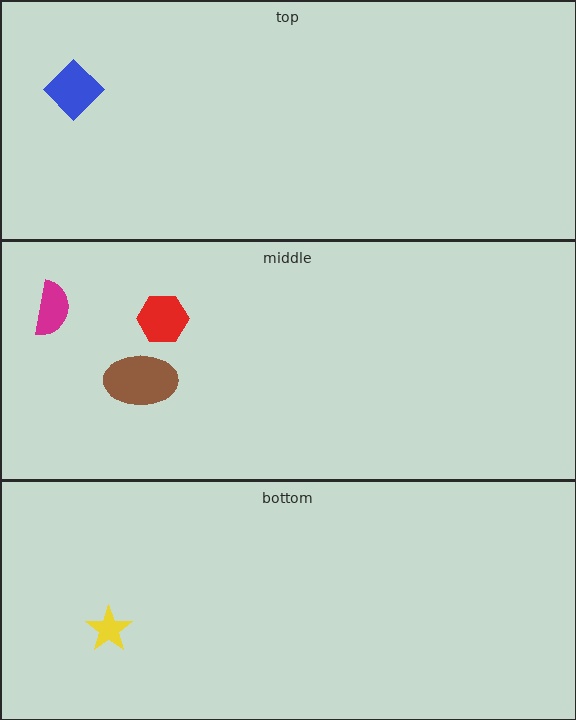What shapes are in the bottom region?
The yellow star.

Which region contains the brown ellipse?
The middle region.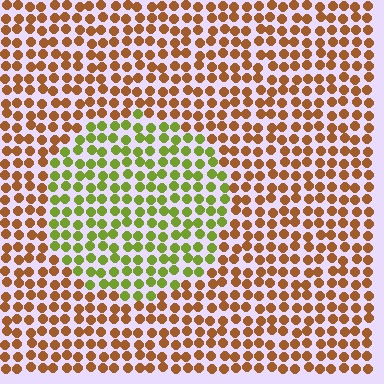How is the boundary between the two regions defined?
The boundary is defined purely by a slight shift in hue (about 60 degrees). Spacing, size, and orientation are identical on both sides.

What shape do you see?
I see a circle.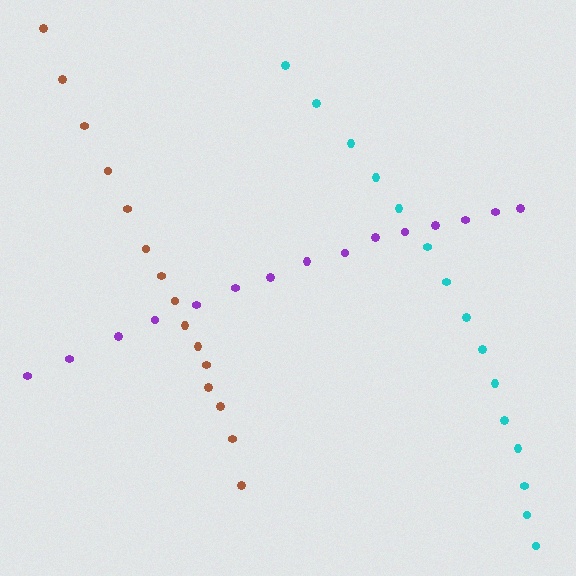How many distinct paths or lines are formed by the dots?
There are 3 distinct paths.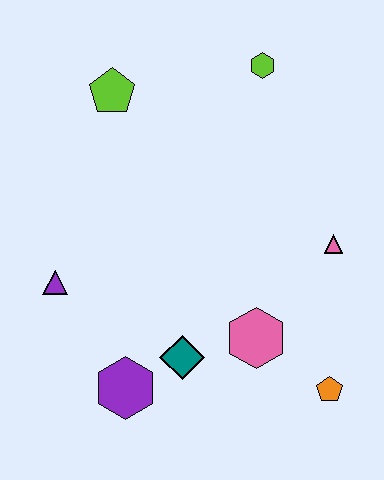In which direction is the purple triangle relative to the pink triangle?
The purple triangle is to the left of the pink triangle.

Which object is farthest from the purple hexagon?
The lime hexagon is farthest from the purple hexagon.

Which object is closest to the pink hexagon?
The teal diamond is closest to the pink hexagon.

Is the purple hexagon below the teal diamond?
Yes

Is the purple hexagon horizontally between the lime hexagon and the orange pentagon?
No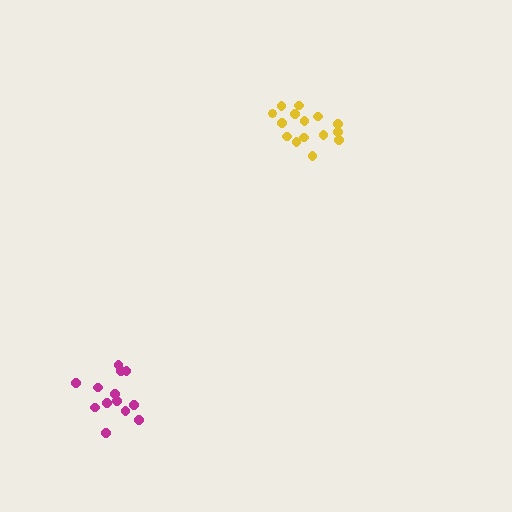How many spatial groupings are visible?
There are 2 spatial groupings.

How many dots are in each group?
Group 1: 15 dots, Group 2: 13 dots (28 total).